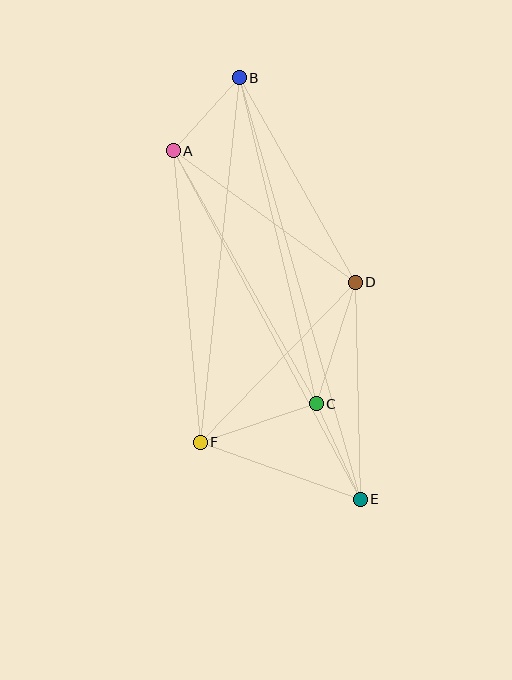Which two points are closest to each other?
Points A and B are closest to each other.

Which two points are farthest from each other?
Points B and E are farthest from each other.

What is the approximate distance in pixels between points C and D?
The distance between C and D is approximately 128 pixels.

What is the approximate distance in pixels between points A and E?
The distance between A and E is approximately 395 pixels.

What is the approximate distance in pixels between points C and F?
The distance between C and F is approximately 122 pixels.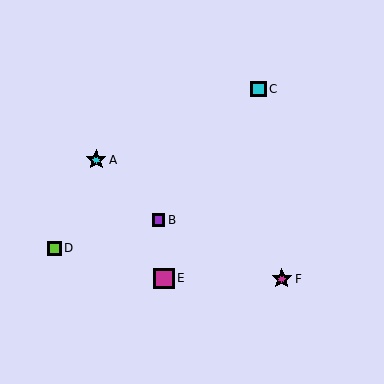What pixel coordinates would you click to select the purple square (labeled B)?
Click at (158, 220) to select the purple square B.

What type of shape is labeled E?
Shape E is a magenta square.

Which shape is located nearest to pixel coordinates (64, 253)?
The lime square (labeled D) at (54, 248) is nearest to that location.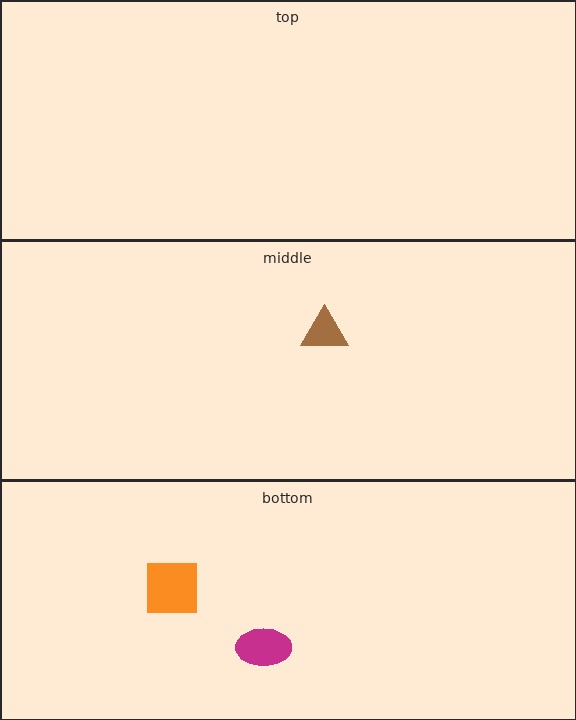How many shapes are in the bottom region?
2.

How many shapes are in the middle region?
1.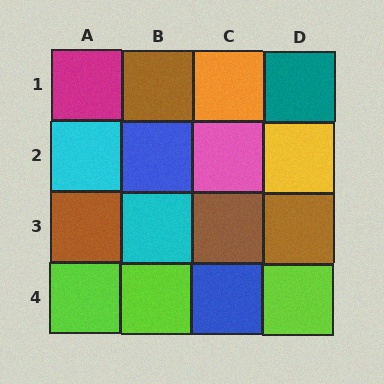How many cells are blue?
2 cells are blue.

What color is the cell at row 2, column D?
Yellow.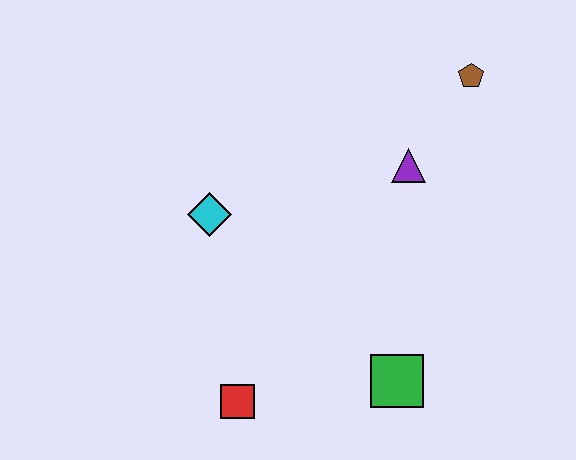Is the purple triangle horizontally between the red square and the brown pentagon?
Yes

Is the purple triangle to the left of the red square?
No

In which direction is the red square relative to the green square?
The red square is to the left of the green square.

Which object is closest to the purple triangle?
The brown pentagon is closest to the purple triangle.